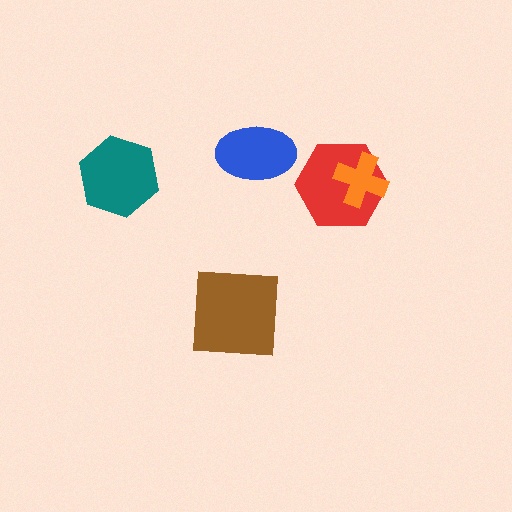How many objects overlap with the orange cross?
1 object overlaps with the orange cross.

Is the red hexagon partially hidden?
Yes, it is partially covered by another shape.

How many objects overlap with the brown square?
0 objects overlap with the brown square.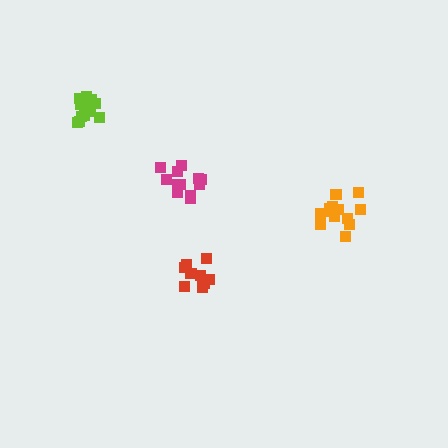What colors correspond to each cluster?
The clusters are colored: magenta, red, orange, lime.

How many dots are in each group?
Group 1: 13 dots, Group 2: 9 dots, Group 3: 14 dots, Group 4: 13 dots (49 total).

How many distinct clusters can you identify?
There are 4 distinct clusters.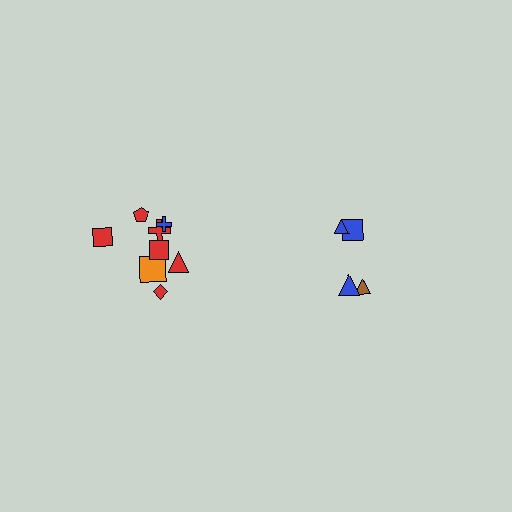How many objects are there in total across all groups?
There are 12 objects.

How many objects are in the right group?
There are 4 objects.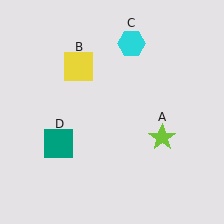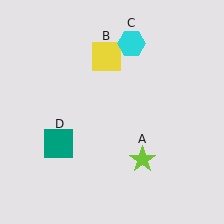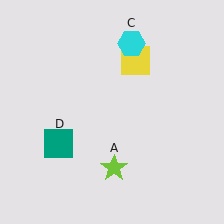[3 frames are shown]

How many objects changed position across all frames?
2 objects changed position: lime star (object A), yellow square (object B).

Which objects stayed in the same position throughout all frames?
Cyan hexagon (object C) and teal square (object D) remained stationary.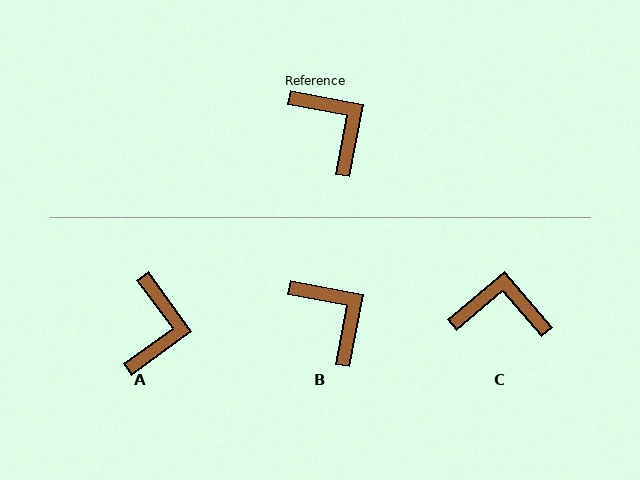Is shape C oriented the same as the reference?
No, it is off by about 51 degrees.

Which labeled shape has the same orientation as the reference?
B.